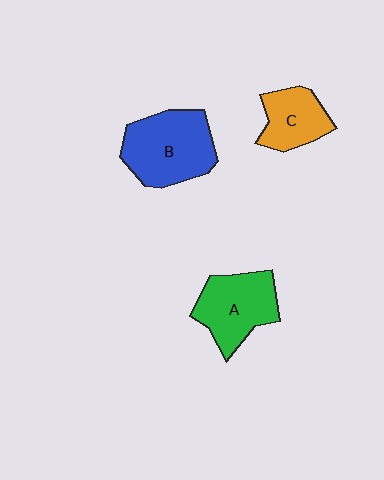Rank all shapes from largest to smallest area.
From largest to smallest: B (blue), A (green), C (orange).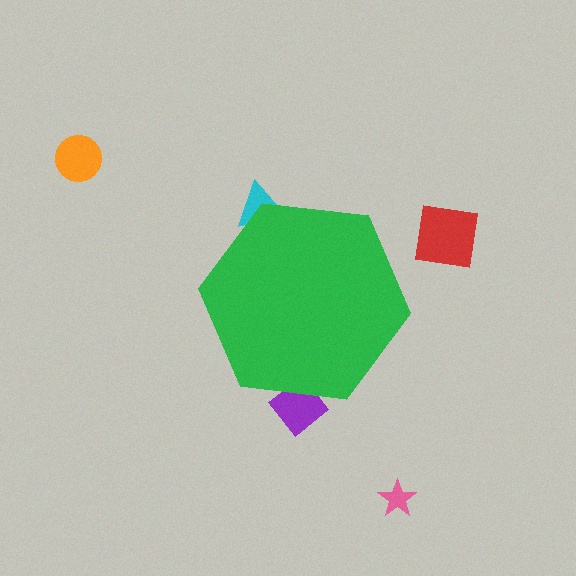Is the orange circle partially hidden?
No, the orange circle is fully visible.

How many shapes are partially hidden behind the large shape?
2 shapes are partially hidden.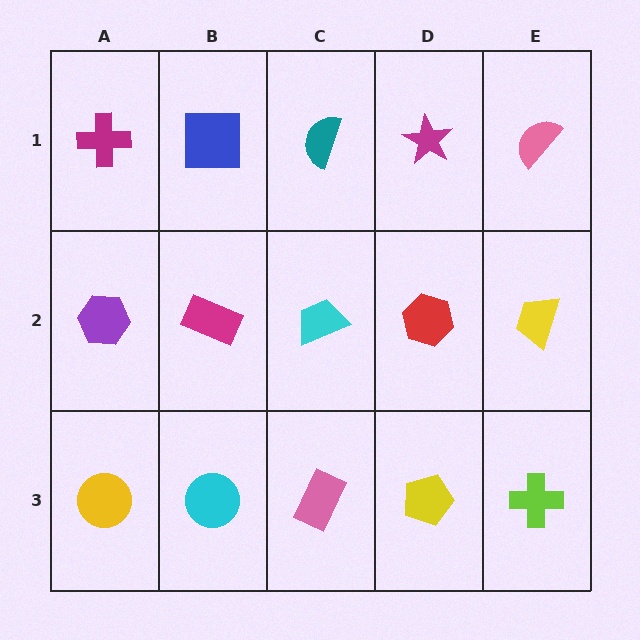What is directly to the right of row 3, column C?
A yellow pentagon.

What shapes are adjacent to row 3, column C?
A cyan trapezoid (row 2, column C), a cyan circle (row 3, column B), a yellow pentagon (row 3, column D).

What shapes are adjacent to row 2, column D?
A magenta star (row 1, column D), a yellow pentagon (row 3, column D), a cyan trapezoid (row 2, column C), a yellow trapezoid (row 2, column E).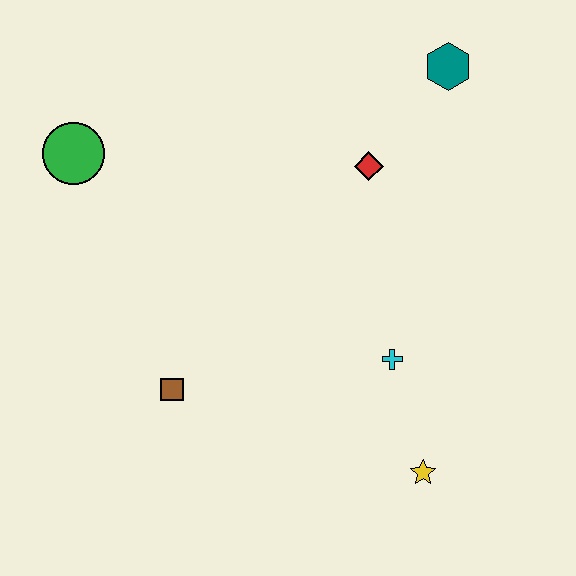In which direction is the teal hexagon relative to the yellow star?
The teal hexagon is above the yellow star.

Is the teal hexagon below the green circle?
No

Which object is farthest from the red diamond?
The yellow star is farthest from the red diamond.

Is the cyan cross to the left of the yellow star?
Yes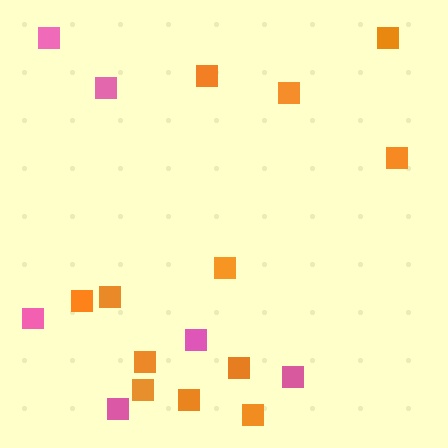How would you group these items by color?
There are 2 groups: one group of pink squares (6) and one group of orange squares (12).